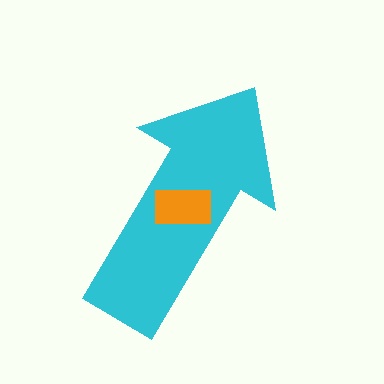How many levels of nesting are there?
2.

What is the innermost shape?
The orange rectangle.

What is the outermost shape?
The cyan arrow.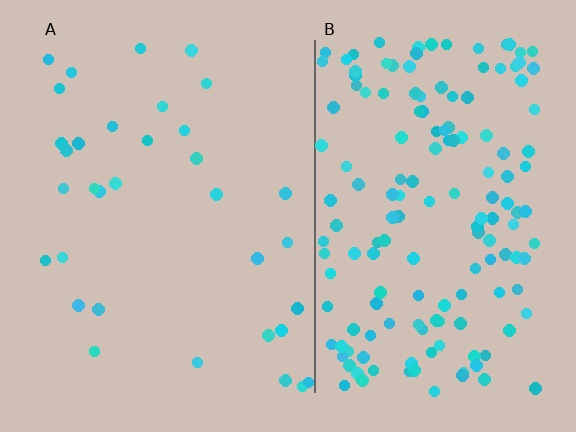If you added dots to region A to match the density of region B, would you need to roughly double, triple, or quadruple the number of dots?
Approximately quadruple.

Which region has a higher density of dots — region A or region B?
B (the right).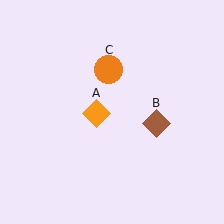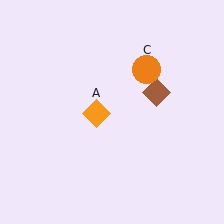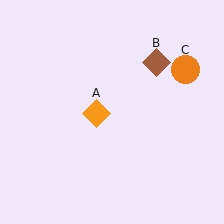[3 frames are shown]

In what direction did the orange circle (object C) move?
The orange circle (object C) moved right.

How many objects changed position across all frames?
2 objects changed position: brown diamond (object B), orange circle (object C).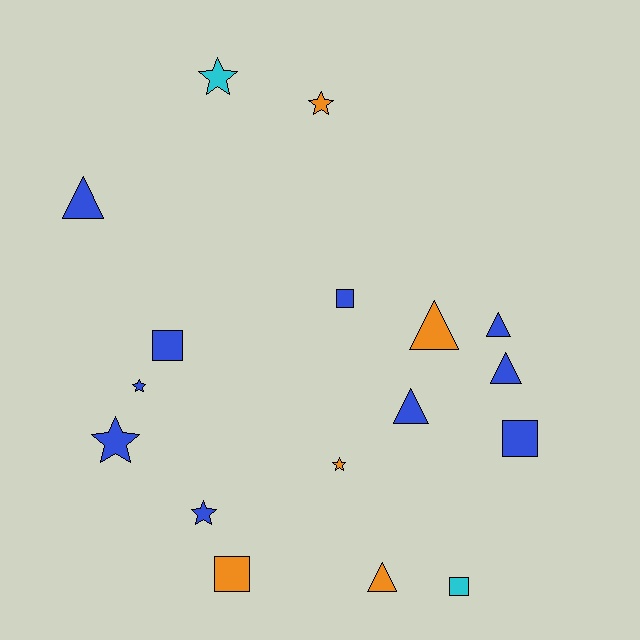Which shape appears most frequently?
Star, with 6 objects.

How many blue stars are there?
There are 3 blue stars.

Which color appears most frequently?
Blue, with 10 objects.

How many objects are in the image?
There are 17 objects.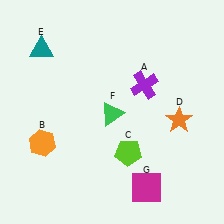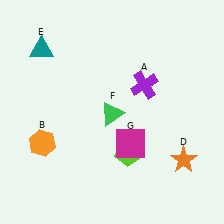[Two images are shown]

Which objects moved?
The objects that moved are: the orange star (D), the magenta square (G).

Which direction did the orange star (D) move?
The orange star (D) moved down.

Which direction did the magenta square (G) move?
The magenta square (G) moved up.